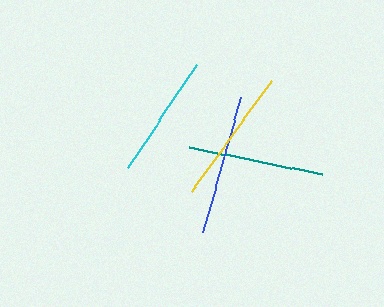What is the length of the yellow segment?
The yellow segment is approximately 137 pixels long.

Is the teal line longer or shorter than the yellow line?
The yellow line is longer than the teal line.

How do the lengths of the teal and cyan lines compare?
The teal and cyan lines are approximately the same length.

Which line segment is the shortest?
The cyan line is the shortest at approximately 124 pixels.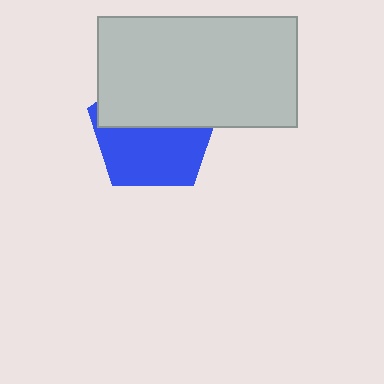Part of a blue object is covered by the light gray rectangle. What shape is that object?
It is a pentagon.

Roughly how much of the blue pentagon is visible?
About half of it is visible (roughly 53%).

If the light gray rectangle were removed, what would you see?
You would see the complete blue pentagon.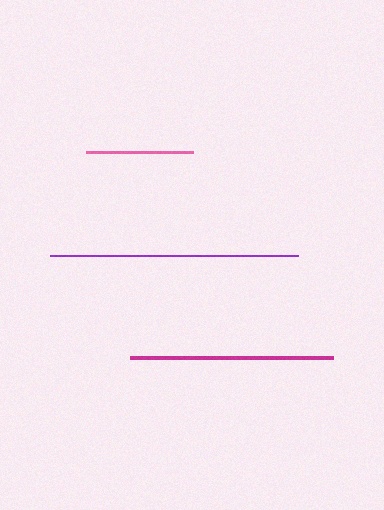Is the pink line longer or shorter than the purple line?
The purple line is longer than the pink line.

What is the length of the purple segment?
The purple segment is approximately 248 pixels long.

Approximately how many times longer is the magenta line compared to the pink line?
The magenta line is approximately 1.9 times the length of the pink line.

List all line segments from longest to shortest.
From longest to shortest: purple, magenta, pink.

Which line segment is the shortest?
The pink line is the shortest at approximately 107 pixels.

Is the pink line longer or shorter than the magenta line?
The magenta line is longer than the pink line.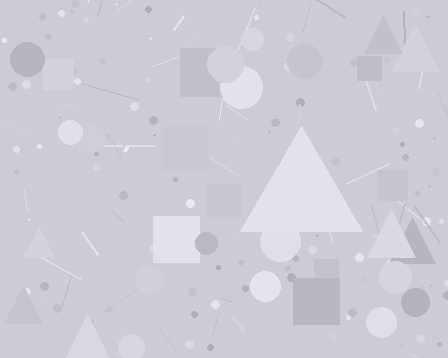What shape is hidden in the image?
A triangle is hidden in the image.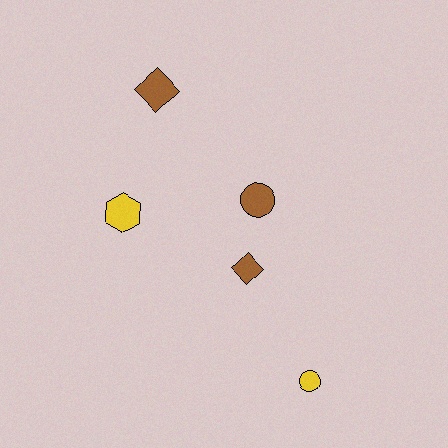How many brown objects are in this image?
There are 3 brown objects.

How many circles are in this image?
There are 2 circles.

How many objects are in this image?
There are 5 objects.